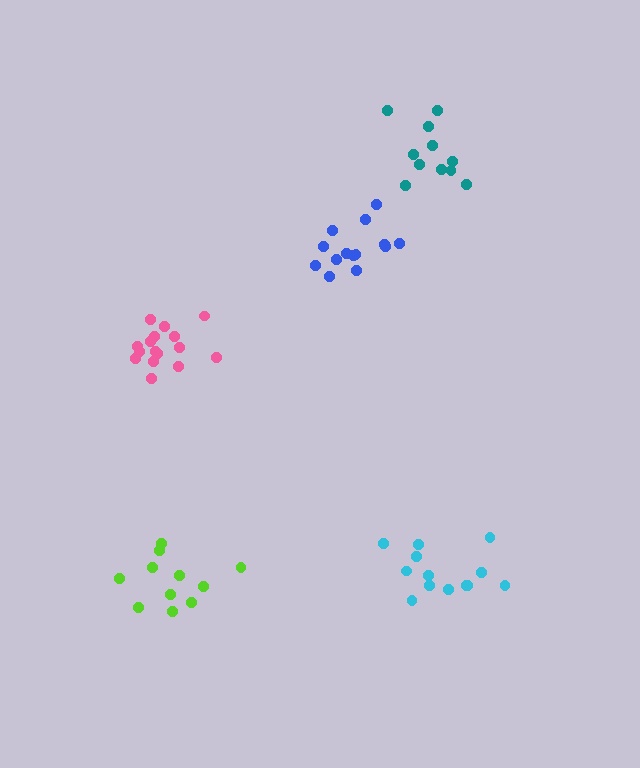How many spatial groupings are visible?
There are 5 spatial groupings.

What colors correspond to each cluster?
The clusters are colored: blue, pink, cyan, lime, teal.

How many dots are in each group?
Group 1: 14 dots, Group 2: 16 dots, Group 3: 13 dots, Group 4: 11 dots, Group 5: 11 dots (65 total).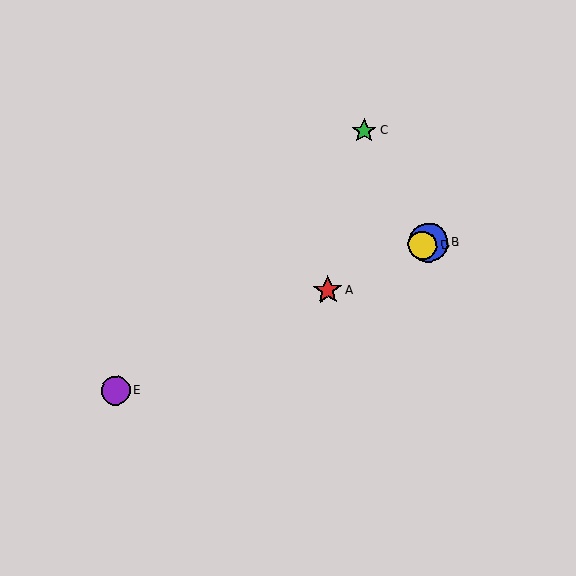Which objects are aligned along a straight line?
Objects A, B, D, E are aligned along a straight line.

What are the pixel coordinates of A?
Object A is at (328, 290).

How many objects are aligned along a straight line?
4 objects (A, B, D, E) are aligned along a straight line.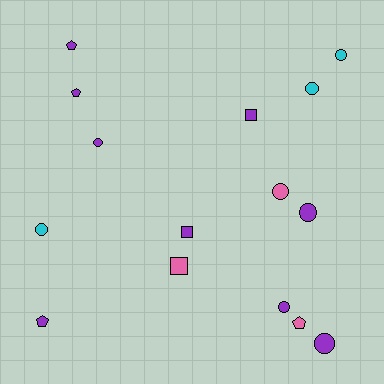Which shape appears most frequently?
Circle, with 8 objects.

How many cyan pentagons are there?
There are no cyan pentagons.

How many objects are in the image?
There are 15 objects.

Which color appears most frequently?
Purple, with 9 objects.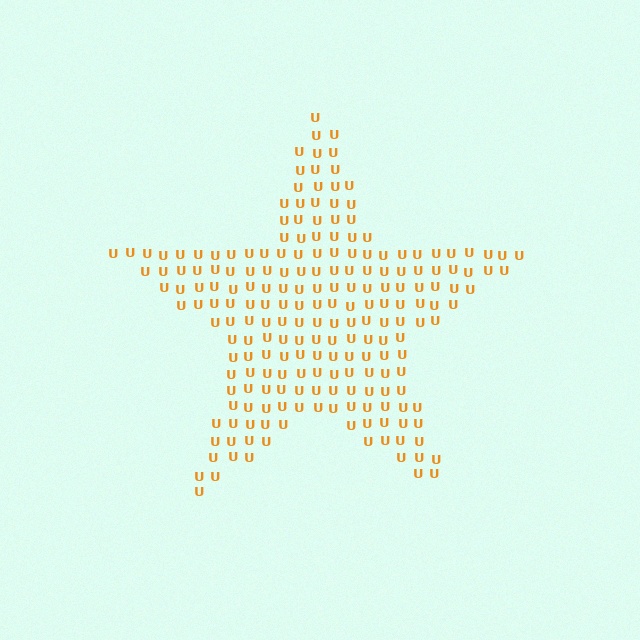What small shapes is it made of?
It is made of small letter U's.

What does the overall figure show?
The overall figure shows a star.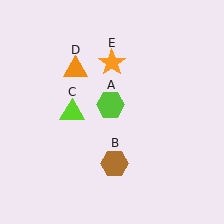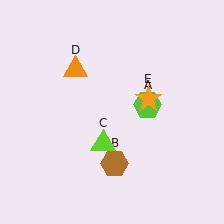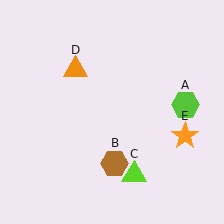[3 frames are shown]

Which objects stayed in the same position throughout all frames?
Brown hexagon (object B) and orange triangle (object D) remained stationary.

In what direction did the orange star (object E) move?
The orange star (object E) moved down and to the right.